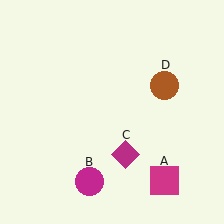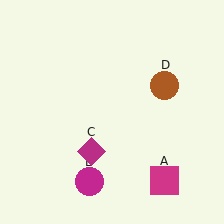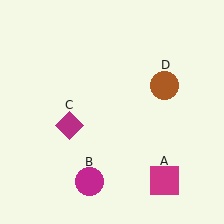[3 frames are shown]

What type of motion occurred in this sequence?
The magenta diamond (object C) rotated clockwise around the center of the scene.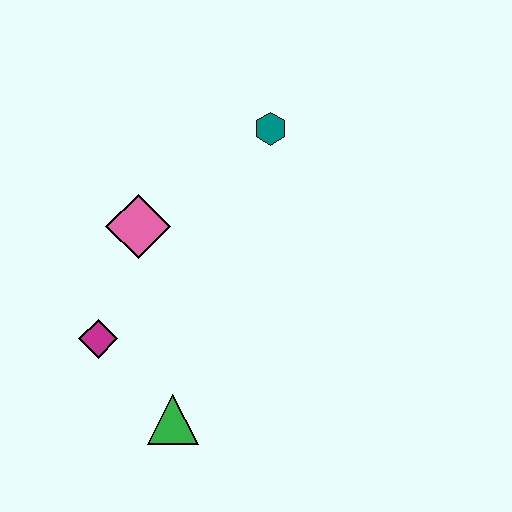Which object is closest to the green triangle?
The magenta diamond is closest to the green triangle.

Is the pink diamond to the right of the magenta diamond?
Yes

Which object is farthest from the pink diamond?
The green triangle is farthest from the pink diamond.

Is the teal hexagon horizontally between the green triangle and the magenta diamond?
No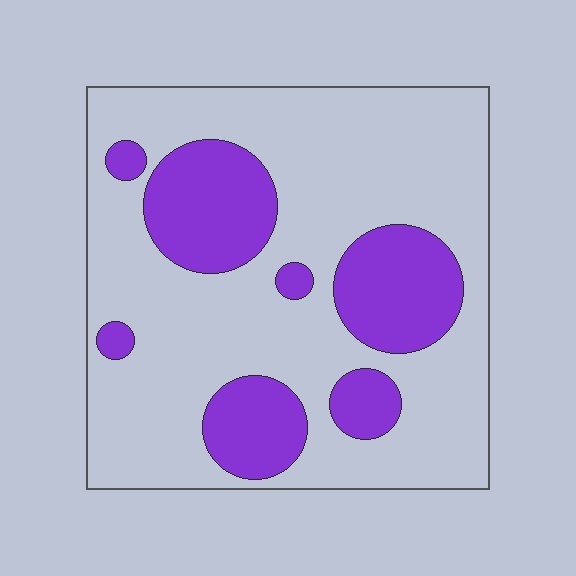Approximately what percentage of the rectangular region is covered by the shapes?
Approximately 25%.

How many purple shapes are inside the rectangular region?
7.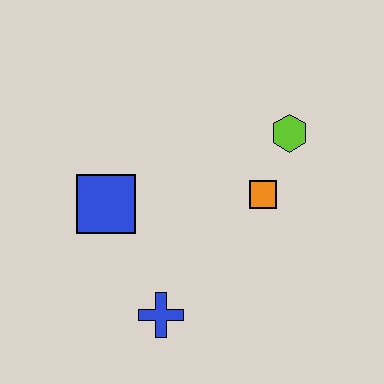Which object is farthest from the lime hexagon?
The blue cross is farthest from the lime hexagon.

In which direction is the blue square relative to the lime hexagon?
The blue square is to the left of the lime hexagon.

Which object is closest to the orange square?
The lime hexagon is closest to the orange square.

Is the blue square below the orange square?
Yes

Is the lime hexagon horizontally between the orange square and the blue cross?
No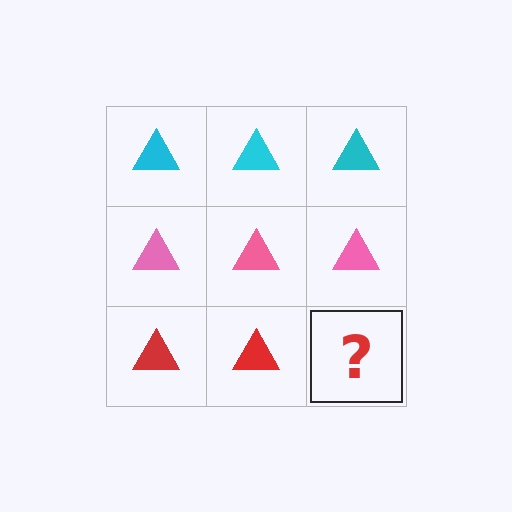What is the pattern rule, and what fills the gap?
The rule is that each row has a consistent color. The gap should be filled with a red triangle.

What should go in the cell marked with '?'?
The missing cell should contain a red triangle.